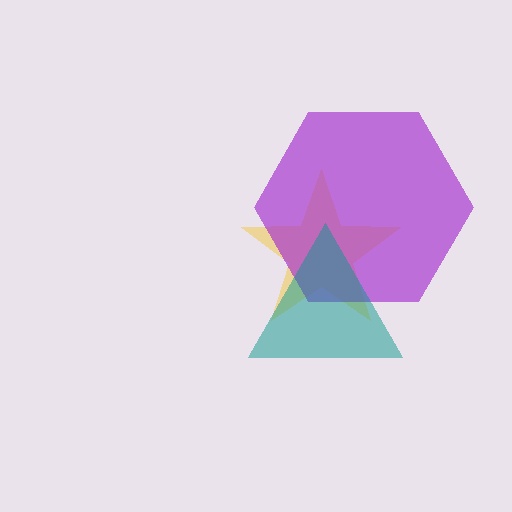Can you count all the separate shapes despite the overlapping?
Yes, there are 3 separate shapes.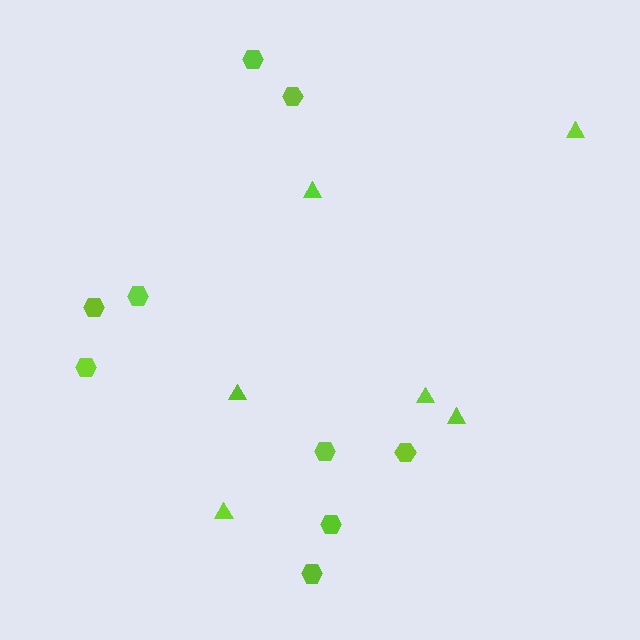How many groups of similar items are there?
There are 2 groups: one group of hexagons (9) and one group of triangles (6).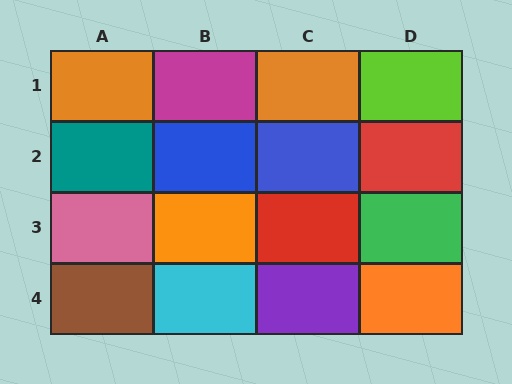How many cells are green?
1 cell is green.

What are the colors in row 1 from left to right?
Orange, magenta, orange, lime.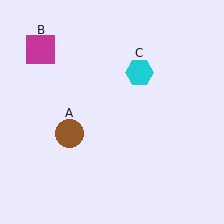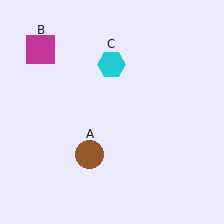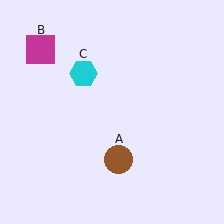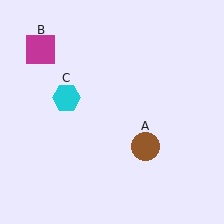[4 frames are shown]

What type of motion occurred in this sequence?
The brown circle (object A), cyan hexagon (object C) rotated counterclockwise around the center of the scene.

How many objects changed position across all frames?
2 objects changed position: brown circle (object A), cyan hexagon (object C).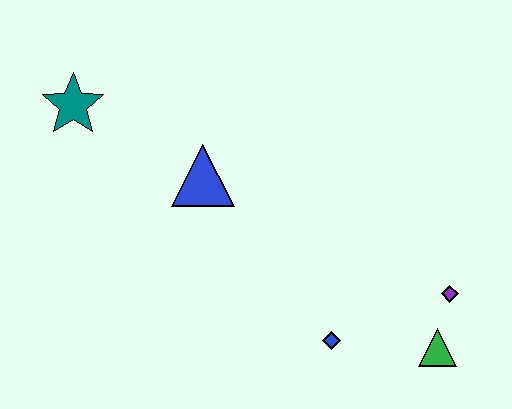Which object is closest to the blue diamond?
The green triangle is closest to the blue diamond.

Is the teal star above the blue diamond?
Yes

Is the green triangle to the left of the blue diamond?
No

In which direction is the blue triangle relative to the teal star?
The blue triangle is to the right of the teal star.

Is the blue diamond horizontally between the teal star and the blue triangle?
No